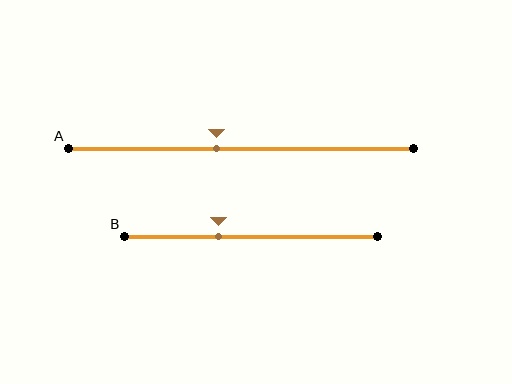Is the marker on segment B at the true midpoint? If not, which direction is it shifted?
No, the marker on segment B is shifted to the left by about 13% of the segment length.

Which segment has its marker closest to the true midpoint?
Segment A has its marker closest to the true midpoint.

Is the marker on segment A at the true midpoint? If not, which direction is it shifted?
No, the marker on segment A is shifted to the left by about 7% of the segment length.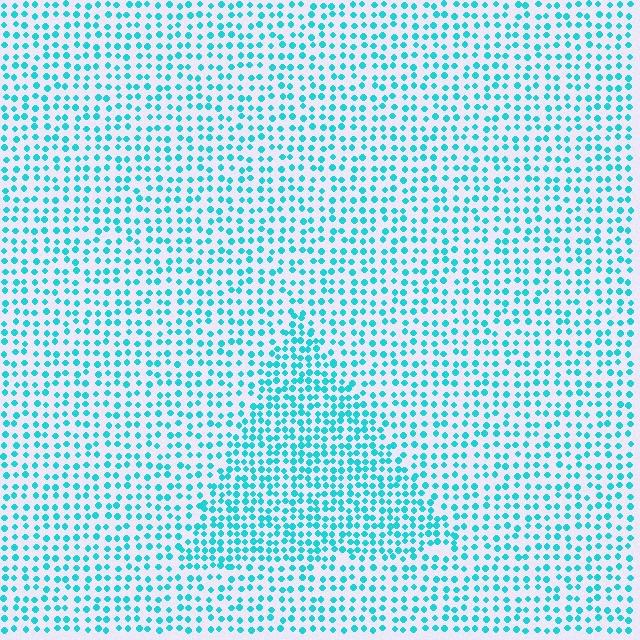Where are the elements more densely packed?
The elements are more densely packed inside the triangle boundary.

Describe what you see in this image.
The image contains small cyan elements arranged at two different densities. A triangle-shaped region is visible where the elements are more densely packed than the surrounding area.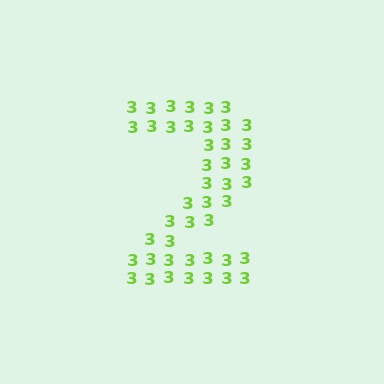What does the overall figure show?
The overall figure shows the digit 2.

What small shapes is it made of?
It is made of small digit 3's.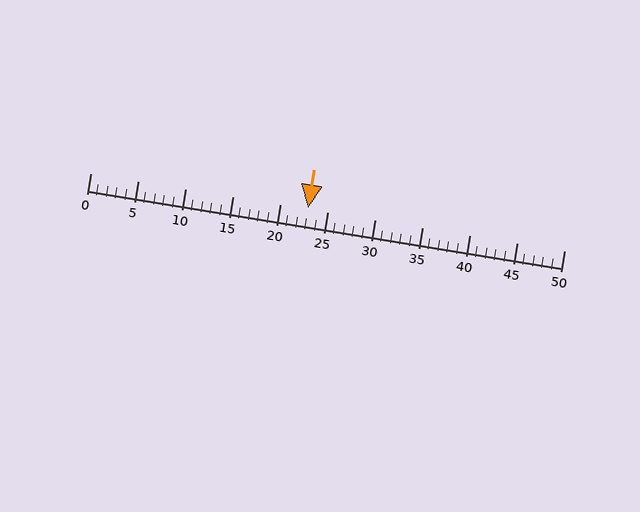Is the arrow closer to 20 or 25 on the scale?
The arrow is closer to 25.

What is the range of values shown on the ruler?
The ruler shows values from 0 to 50.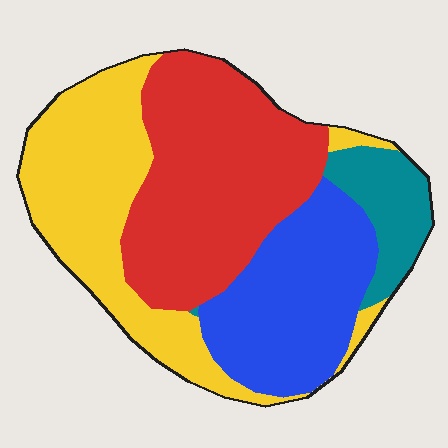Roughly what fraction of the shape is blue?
Blue covers 24% of the shape.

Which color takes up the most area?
Red, at roughly 35%.